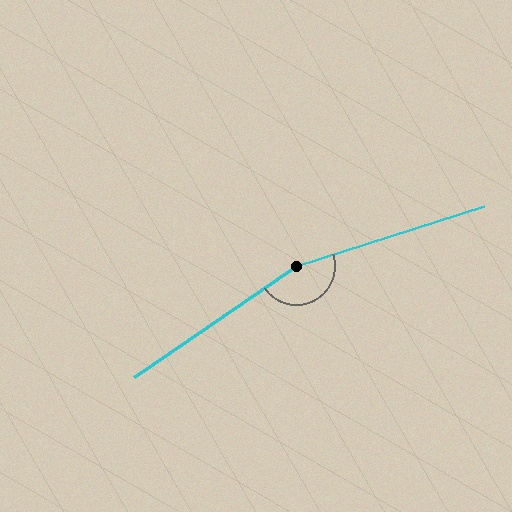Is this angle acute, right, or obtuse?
It is obtuse.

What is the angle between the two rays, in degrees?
Approximately 163 degrees.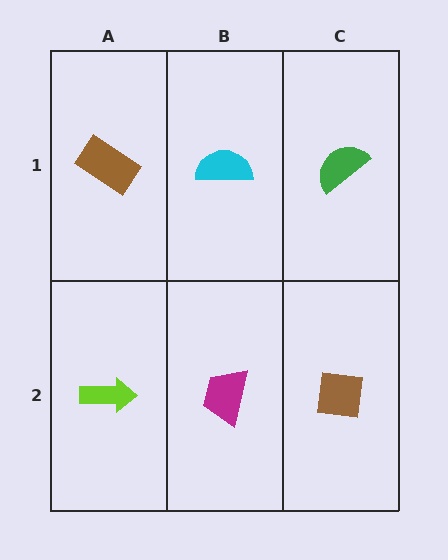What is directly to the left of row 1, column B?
A brown rectangle.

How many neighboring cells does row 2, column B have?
3.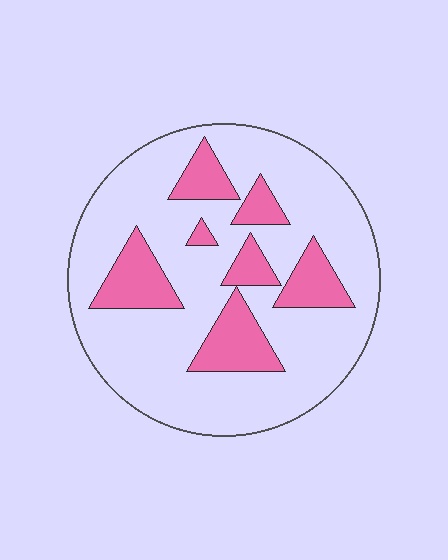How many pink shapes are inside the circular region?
7.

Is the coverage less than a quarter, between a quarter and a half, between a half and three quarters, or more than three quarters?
Less than a quarter.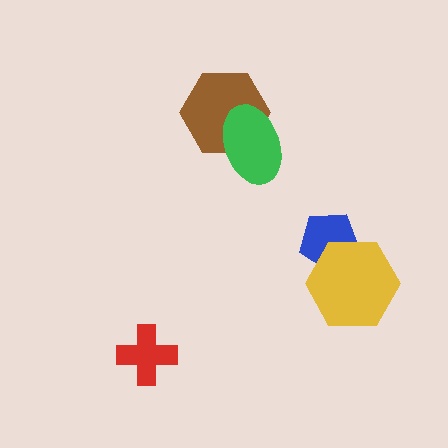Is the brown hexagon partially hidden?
Yes, it is partially covered by another shape.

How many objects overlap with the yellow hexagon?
1 object overlaps with the yellow hexagon.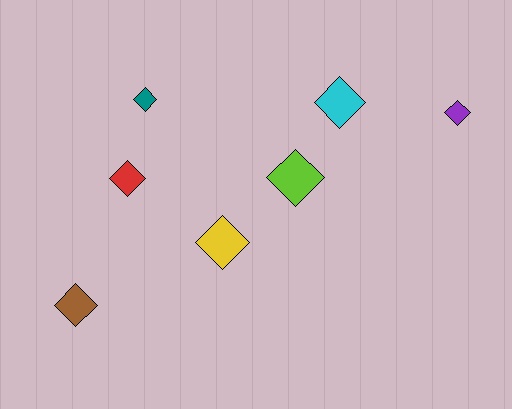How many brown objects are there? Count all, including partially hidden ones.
There is 1 brown object.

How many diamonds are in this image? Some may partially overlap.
There are 7 diamonds.